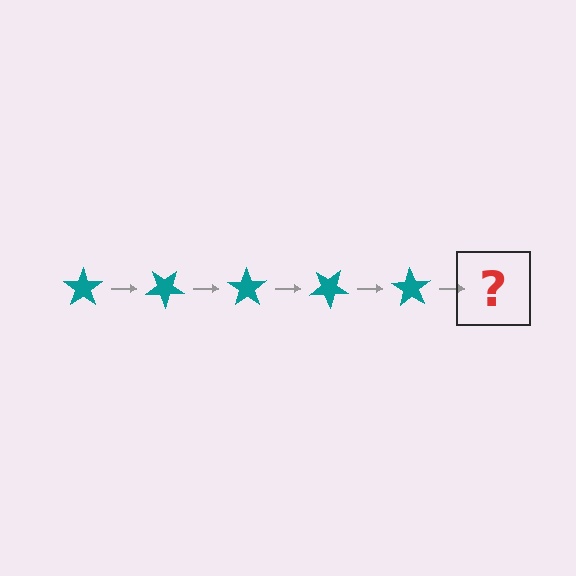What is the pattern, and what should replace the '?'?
The pattern is that the star rotates 35 degrees each step. The '?' should be a teal star rotated 175 degrees.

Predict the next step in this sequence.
The next step is a teal star rotated 175 degrees.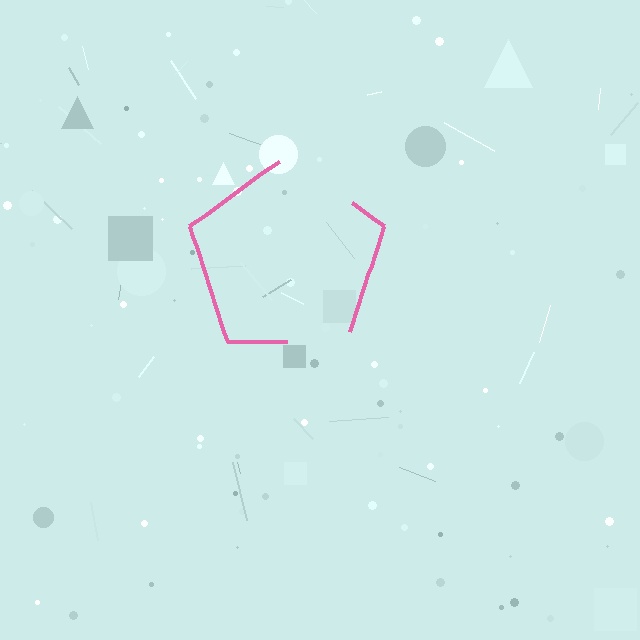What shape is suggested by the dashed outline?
The dashed outline suggests a pentagon.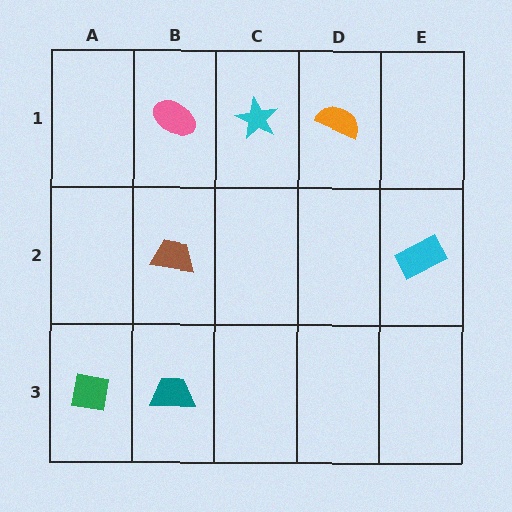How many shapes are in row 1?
3 shapes.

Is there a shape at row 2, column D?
No, that cell is empty.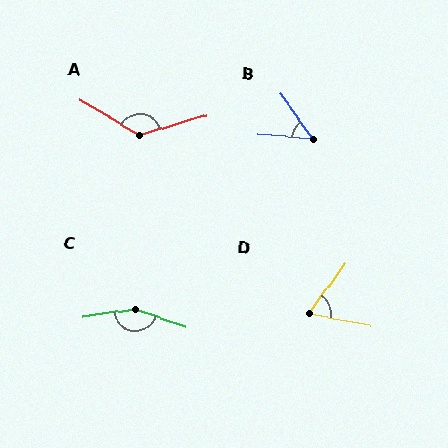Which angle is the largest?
C, at approximately 152 degrees.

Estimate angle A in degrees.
Approximately 133 degrees.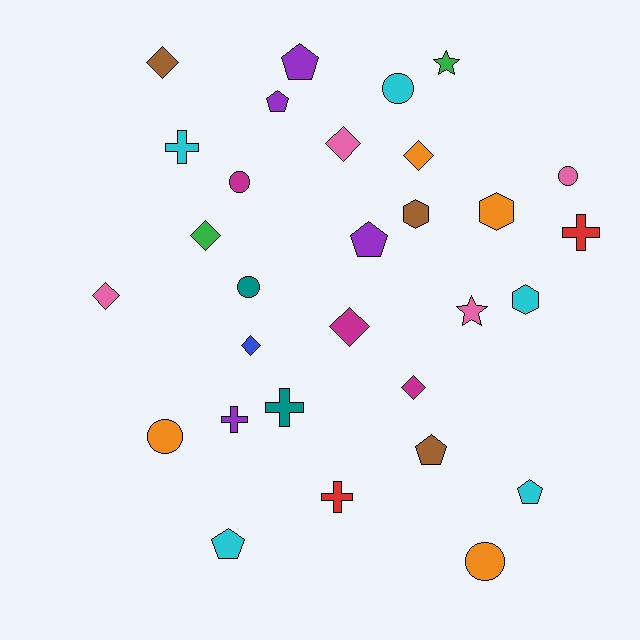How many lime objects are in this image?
There are no lime objects.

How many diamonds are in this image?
There are 8 diamonds.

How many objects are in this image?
There are 30 objects.